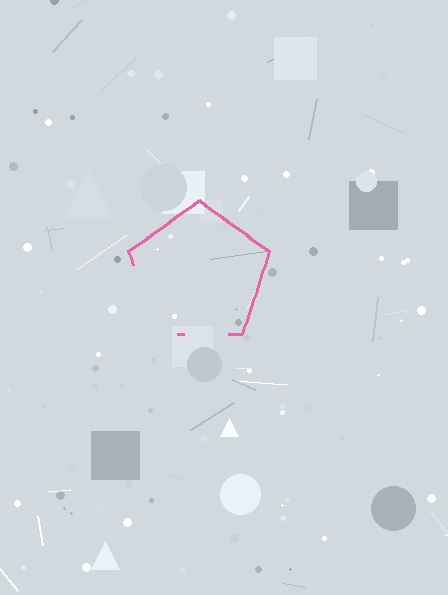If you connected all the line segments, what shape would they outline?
They would outline a pentagon.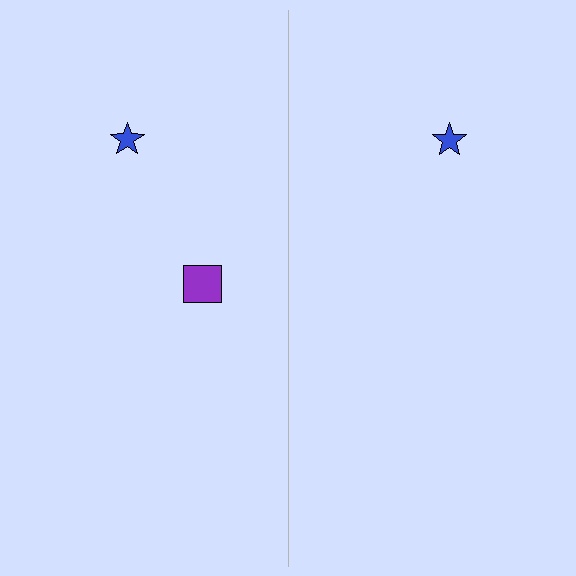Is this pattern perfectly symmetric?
No, the pattern is not perfectly symmetric. A purple square is missing from the right side.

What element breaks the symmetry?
A purple square is missing from the right side.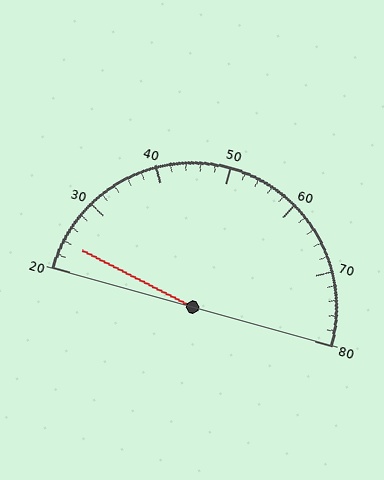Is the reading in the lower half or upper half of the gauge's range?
The reading is in the lower half of the range (20 to 80).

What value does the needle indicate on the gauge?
The needle indicates approximately 24.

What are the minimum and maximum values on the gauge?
The gauge ranges from 20 to 80.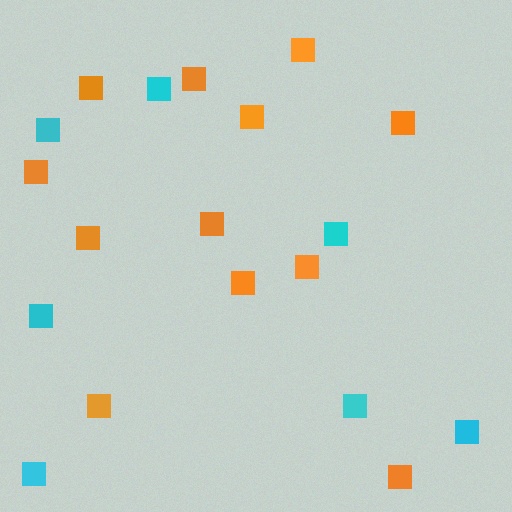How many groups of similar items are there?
There are 2 groups: one group of cyan squares (7) and one group of orange squares (12).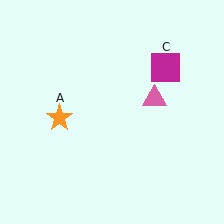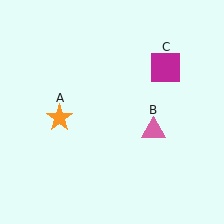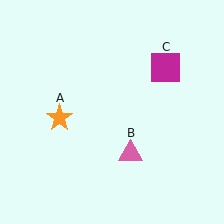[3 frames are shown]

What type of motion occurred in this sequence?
The pink triangle (object B) rotated clockwise around the center of the scene.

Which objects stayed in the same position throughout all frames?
Orange star (object A) and magenta square (object C) remained stationary.